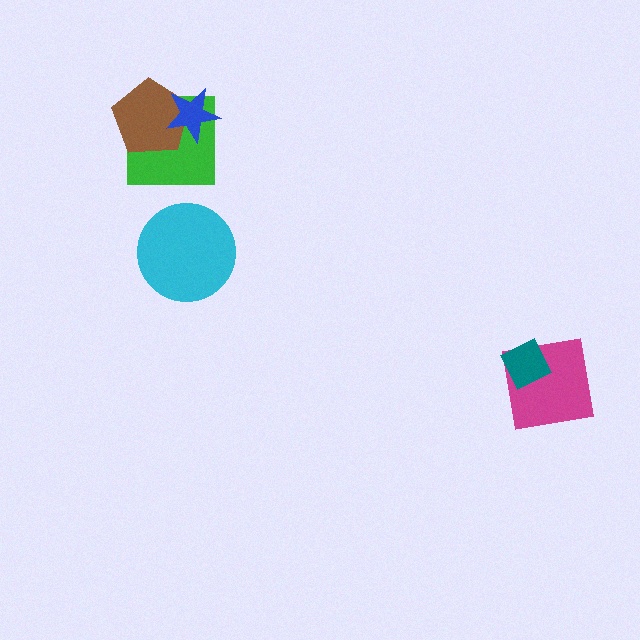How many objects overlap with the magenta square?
1 object overlaps with the magenta square.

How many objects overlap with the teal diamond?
1 object overlaps with the teal diamond.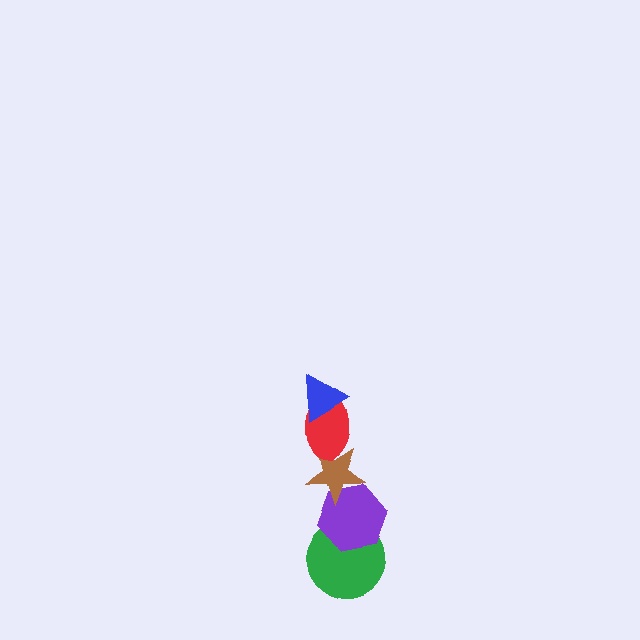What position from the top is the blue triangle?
The blue triangle is 1st from the top.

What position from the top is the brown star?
The brown star is 3rd from the top.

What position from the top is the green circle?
The green circle is 5th from the top.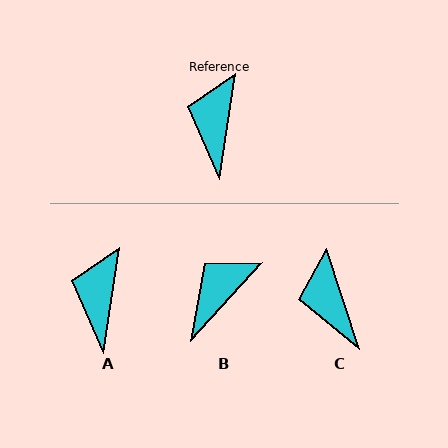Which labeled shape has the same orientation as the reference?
A.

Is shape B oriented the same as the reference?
No, it is off by about 34 degrees.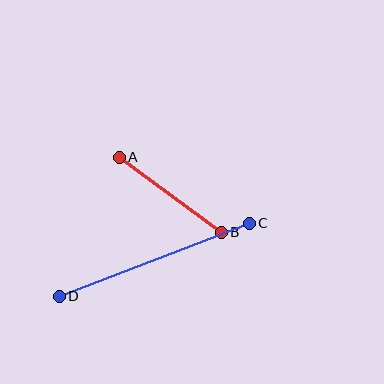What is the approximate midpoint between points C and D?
The midpoint is at approximately (154, 260) pixels.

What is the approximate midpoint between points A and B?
The midpoint is at approximately (170, 195) pixels.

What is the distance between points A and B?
The distance is approximately 127 pixels.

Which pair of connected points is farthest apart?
Points C and D are farthest apart.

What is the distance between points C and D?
The distance is approximately 204 pixels.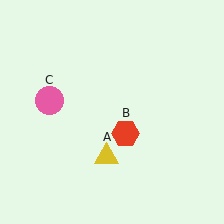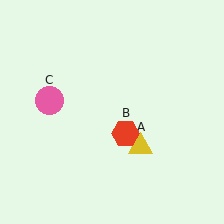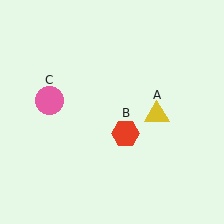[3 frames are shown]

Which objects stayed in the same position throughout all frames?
Red hexagon (object B) and pink circle (object C) remained stationary.